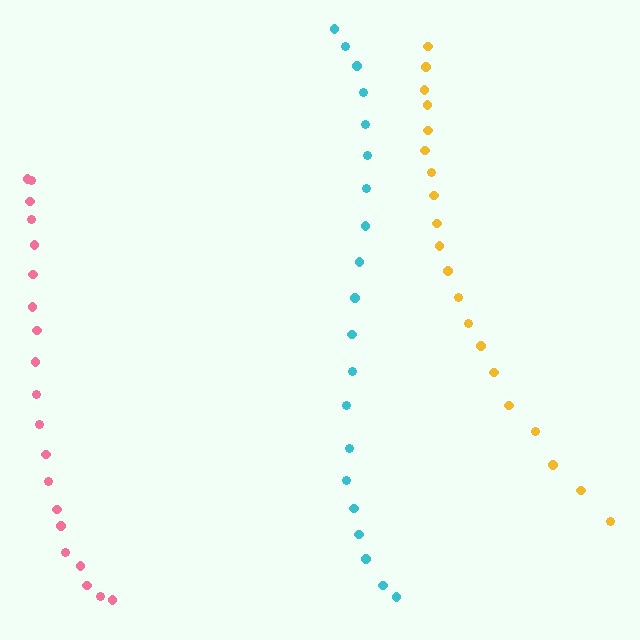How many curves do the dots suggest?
There are 3 distinct paths.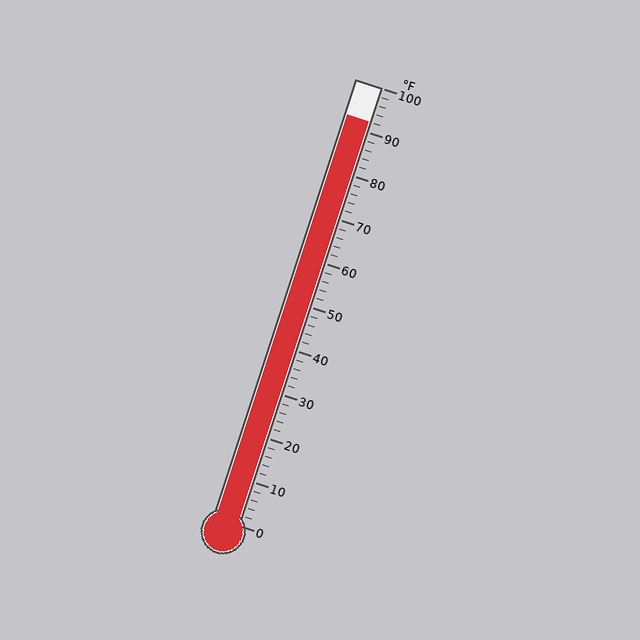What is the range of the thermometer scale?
The thermometer scale ranges from 0°F to 100°F.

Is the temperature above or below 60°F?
The temperature is above 60°F.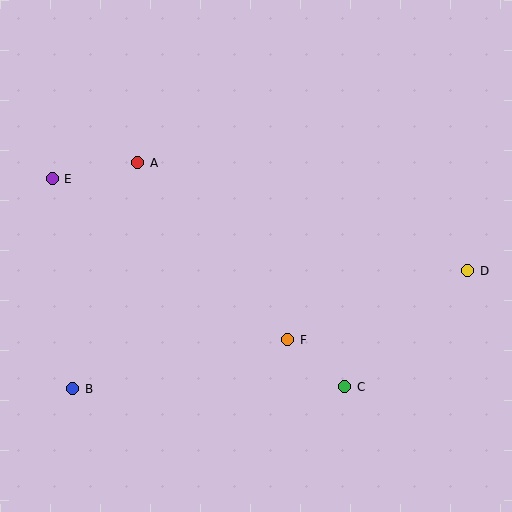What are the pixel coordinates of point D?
Point D is at (468, 271).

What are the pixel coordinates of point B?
Point B is at (73, 389).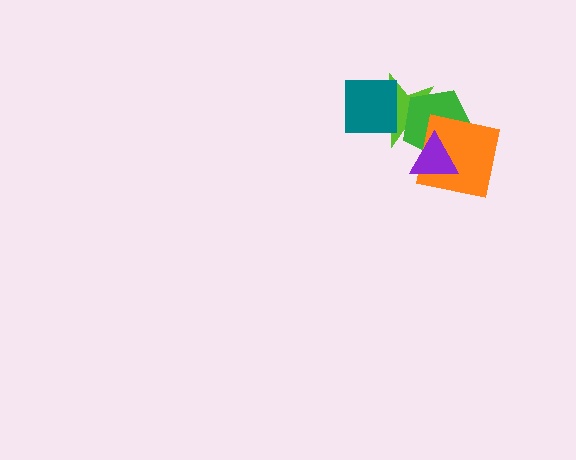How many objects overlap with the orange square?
3 objects overlap with the orange square.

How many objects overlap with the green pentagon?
3 objects overlap with the green pentagon.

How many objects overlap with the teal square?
1 object overlaps with the teal square.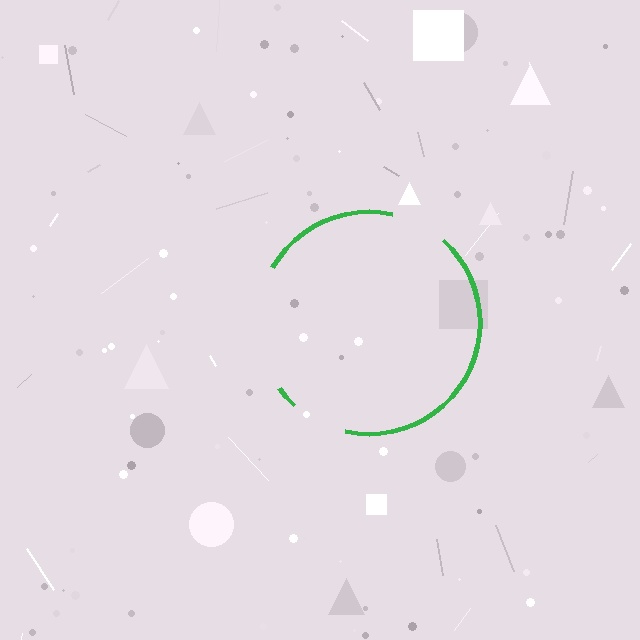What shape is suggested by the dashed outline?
The dashed outline suggests a circle.